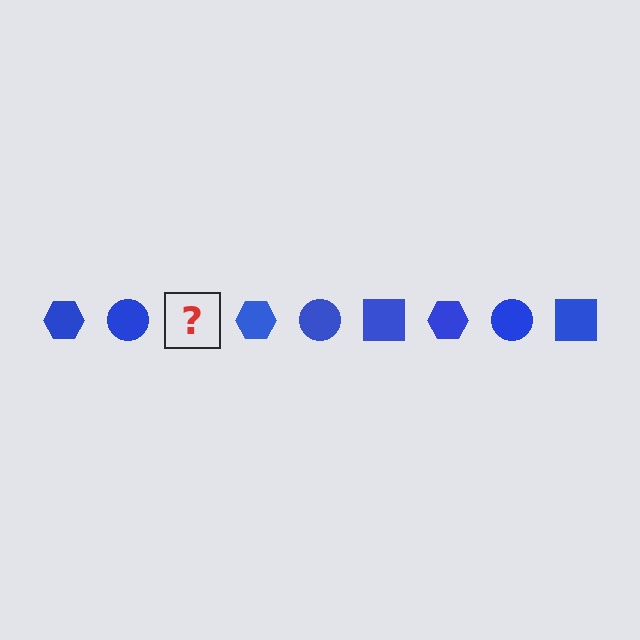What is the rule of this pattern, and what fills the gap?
The rule is that the pattern cycles through hexagon, circle, square shapes in blue. The gap should be filled with a blue square.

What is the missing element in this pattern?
The missing element is a blue square.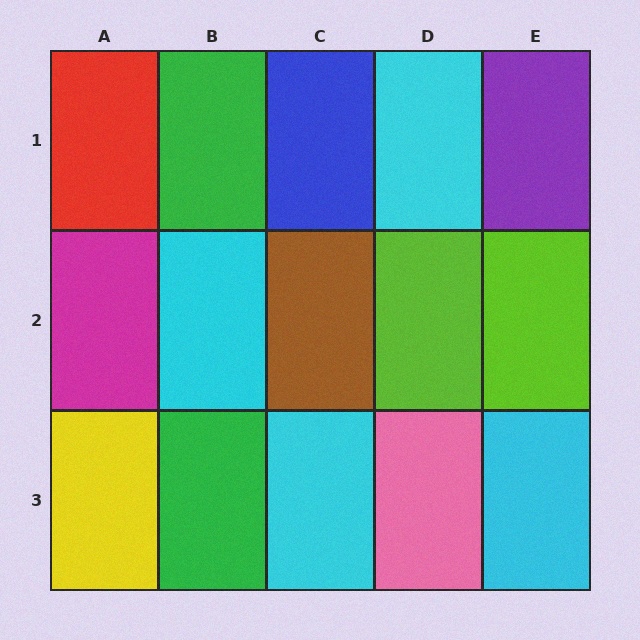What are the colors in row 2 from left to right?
Magenta, cyan, brown, lime, lime.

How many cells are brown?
1 cell is brown.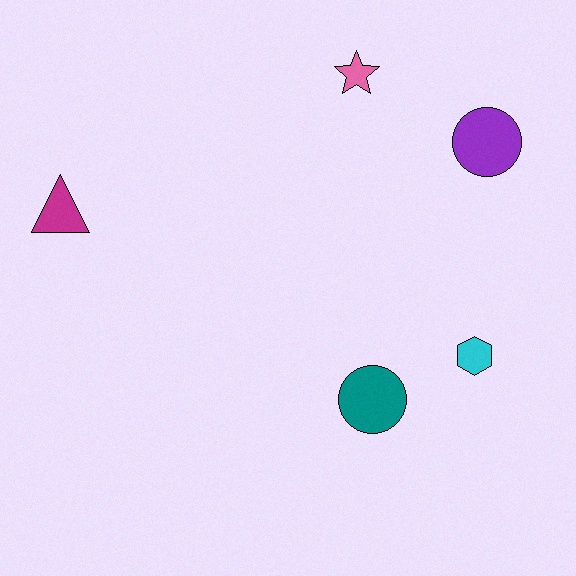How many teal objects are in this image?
There is 1 teal object.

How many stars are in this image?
There is 1 star.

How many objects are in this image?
There are 5 objects.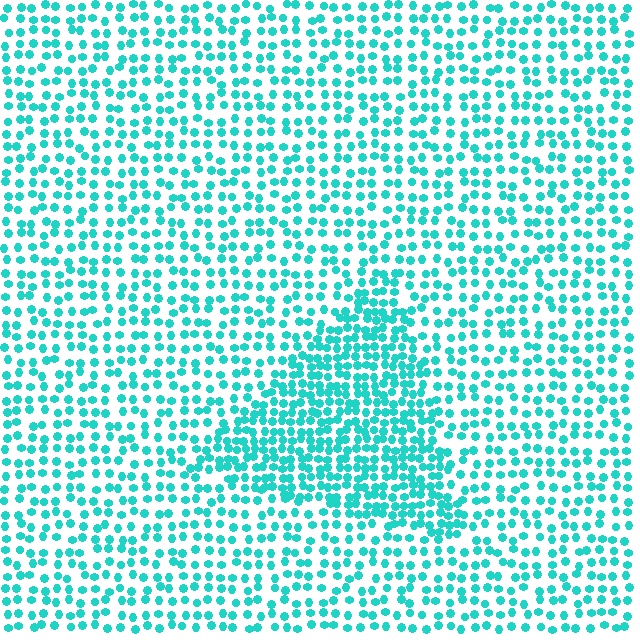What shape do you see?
I see a triangle.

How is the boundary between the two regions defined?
The boundary is defined by a change in element density (approximately 1.9x ratio). All elements are the same color, size, and shape.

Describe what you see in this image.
The image contains small cyan elements arranged at two different densities. A triangle-shaped region is visible where the elements are more densely packed than the surrounding area.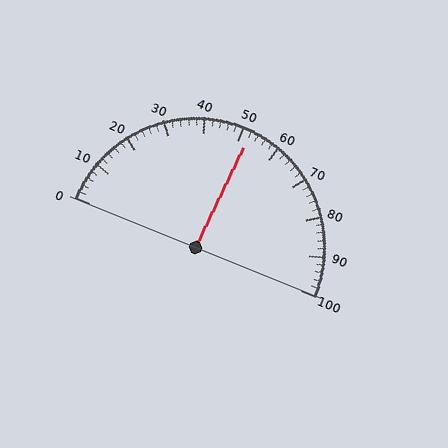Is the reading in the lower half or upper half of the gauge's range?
The reading is in the upper half of the range (0 to 100).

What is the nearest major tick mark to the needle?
The nearest major tick mark is 50.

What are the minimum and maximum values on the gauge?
The gauge ranges from 0 to 100.